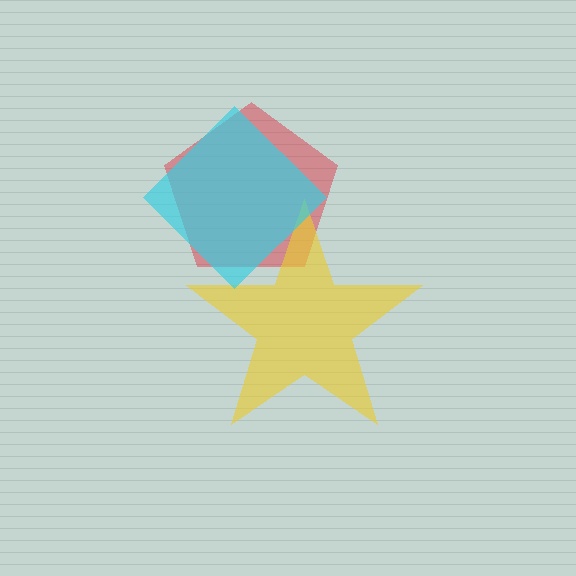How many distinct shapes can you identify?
There are 3 distinct shapes: a red pentagon, a yellow star, a cyan diamond.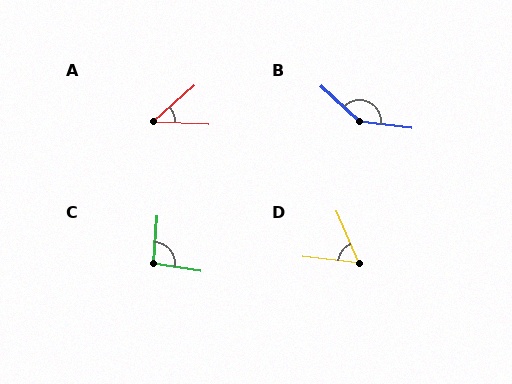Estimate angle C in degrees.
Approximately 94 degrees.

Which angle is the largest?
B, at approximately 145 degrees.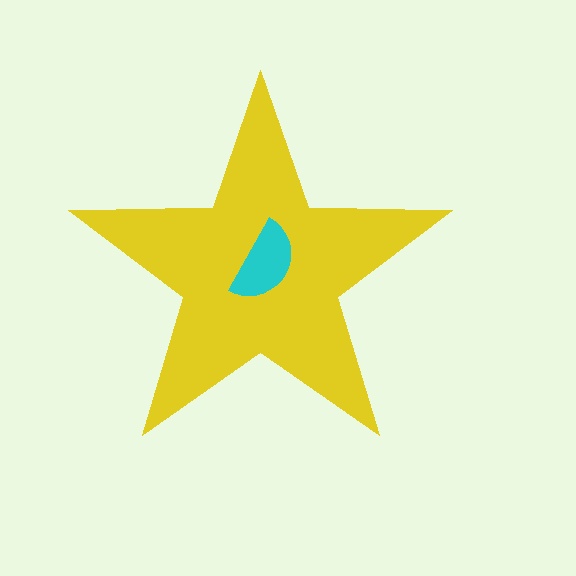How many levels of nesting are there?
2.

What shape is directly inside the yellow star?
The cyan semicircle.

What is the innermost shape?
The cyan semicircle.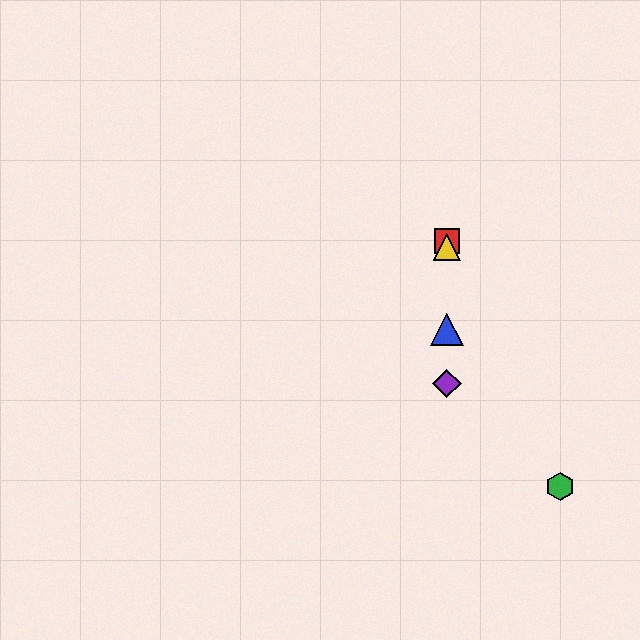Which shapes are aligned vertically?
The red square, the blue triangle, the yellow triangle, the purple diamond are aligned vertically.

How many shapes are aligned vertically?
4 shapes (the red square, the blue triangle, the yellow triangle, the purple diamond) are aligned vertically.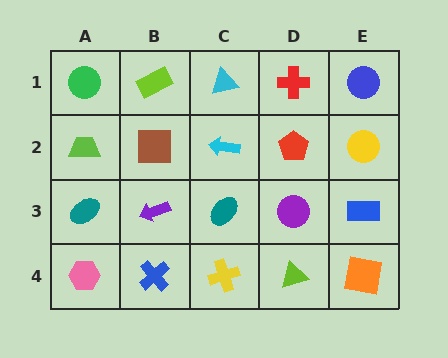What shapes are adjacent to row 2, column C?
A cyan triangle (row 1, column C), a teal ellipse (row 3, column C), a brown square (row 2, column B), a red pentagon (row 2, column D).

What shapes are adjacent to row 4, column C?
A teal ellipse (row 3, column C), a blue cross (row 4, column B), a lime triangle (row 4, column D).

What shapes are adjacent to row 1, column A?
A lime trapezoid (row 2, column A), a lime rectangle (row 1, column B).